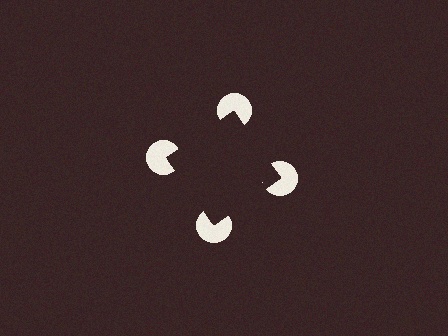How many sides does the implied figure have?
4 sides.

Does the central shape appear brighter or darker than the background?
It typically appears slightly darker than the background, even though no actual brightness change is drawn.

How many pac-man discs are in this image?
There are 4 — one at each vertex of the illusory square.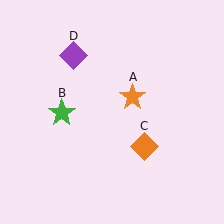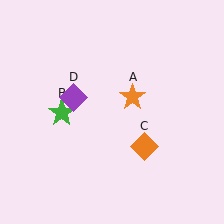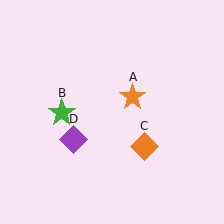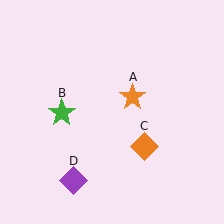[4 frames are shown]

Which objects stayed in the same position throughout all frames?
Orange star (object A) and green star (object B) and orange diamond (object C) remained stationary.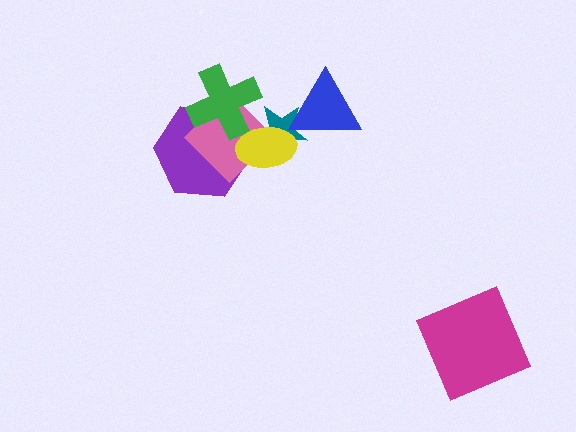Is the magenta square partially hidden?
No, no other shape covers it.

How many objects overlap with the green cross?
2 objects overlap with the green cross.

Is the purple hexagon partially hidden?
Yes, it is partially covered by another shape.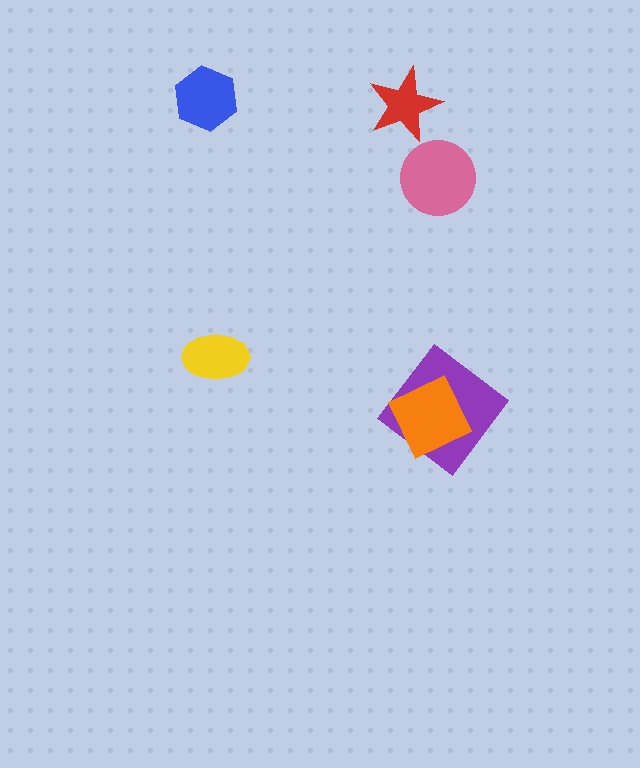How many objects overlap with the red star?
0 objects overlap with the red star.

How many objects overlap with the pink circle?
0 objects overlap with the pink circle.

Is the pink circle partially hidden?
No, no other shape covers it.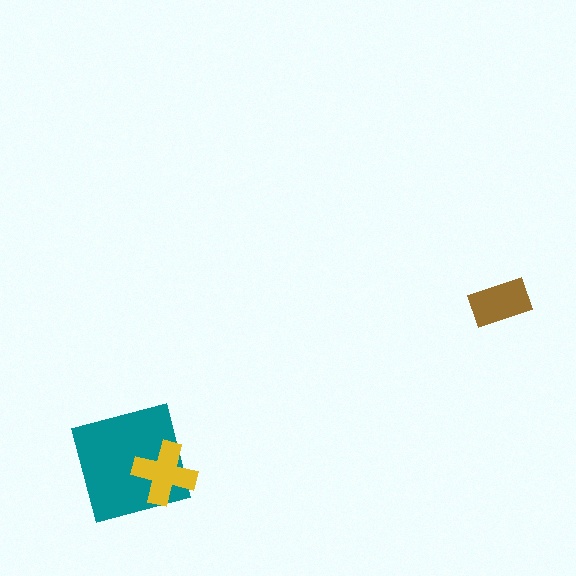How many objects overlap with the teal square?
1 object overlaps with the teal square.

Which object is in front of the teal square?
The yellow cross is in front of the teal square.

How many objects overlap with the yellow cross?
1 object overlaps with the yellow cross.